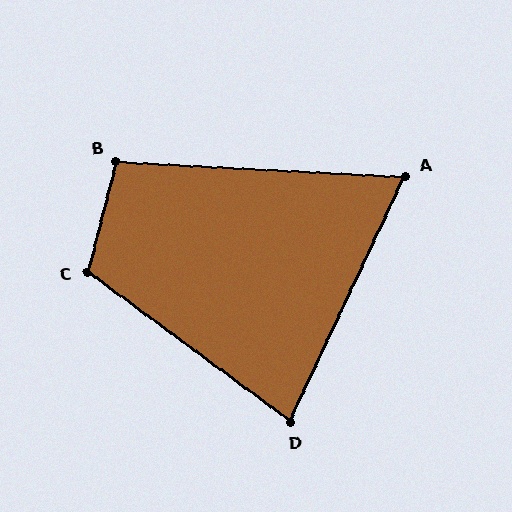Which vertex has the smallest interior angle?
A, at approximately 68 degrees.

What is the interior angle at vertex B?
Approximately 101 degrees (obtuse).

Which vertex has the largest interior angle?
C, at approximately 112 degrees.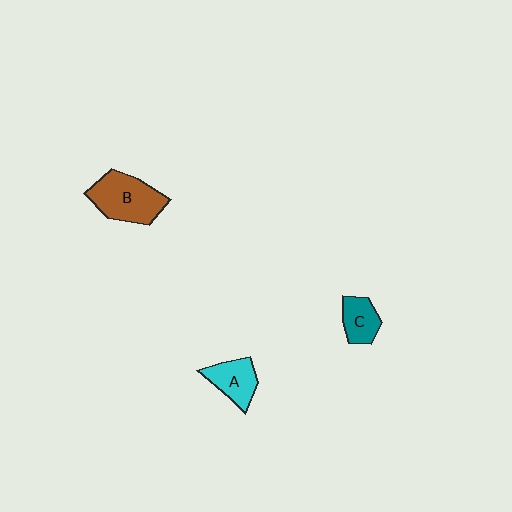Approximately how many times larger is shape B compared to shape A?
Approximately 1.6 times.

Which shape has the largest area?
Shape B (brown).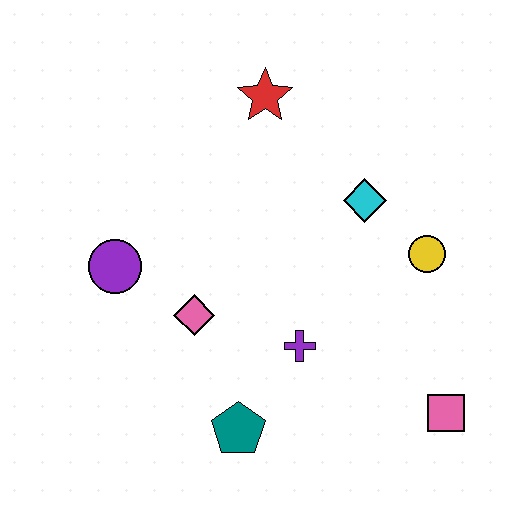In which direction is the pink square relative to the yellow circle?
The pink square is below the yellow circle.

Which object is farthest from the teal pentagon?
The red star is farthest from the teal pentagon.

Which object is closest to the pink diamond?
The purple circle is closest to the pink diamond.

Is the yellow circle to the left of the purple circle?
No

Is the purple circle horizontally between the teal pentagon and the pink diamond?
No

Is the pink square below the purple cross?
Yes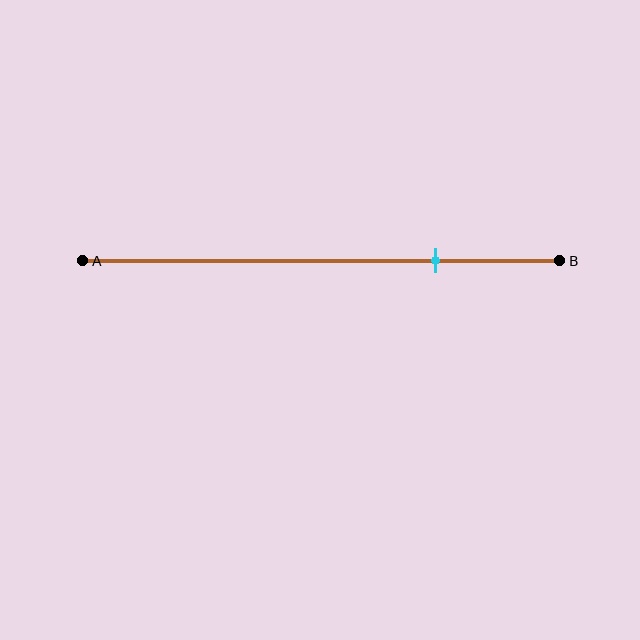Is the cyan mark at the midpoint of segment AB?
No, the mark is at about 75% from A, not at the 50% midpoint.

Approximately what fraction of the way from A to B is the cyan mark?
The cyan mark is approximately 75% of the way from A to B.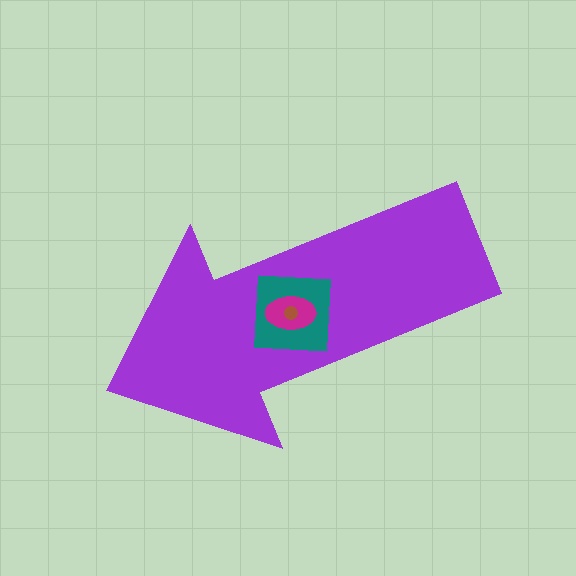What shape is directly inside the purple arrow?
The teal square.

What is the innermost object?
The brown circle.